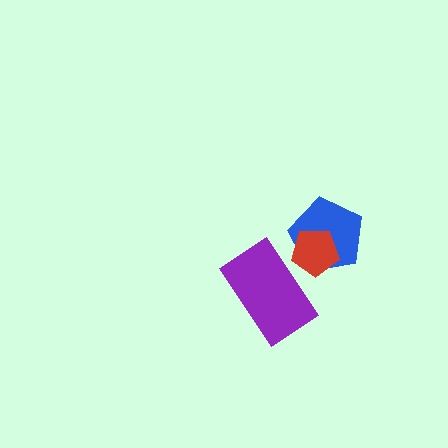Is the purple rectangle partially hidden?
Yes, it is partially covered by another shape.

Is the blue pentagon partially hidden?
Yes, it is partially covered by another shape.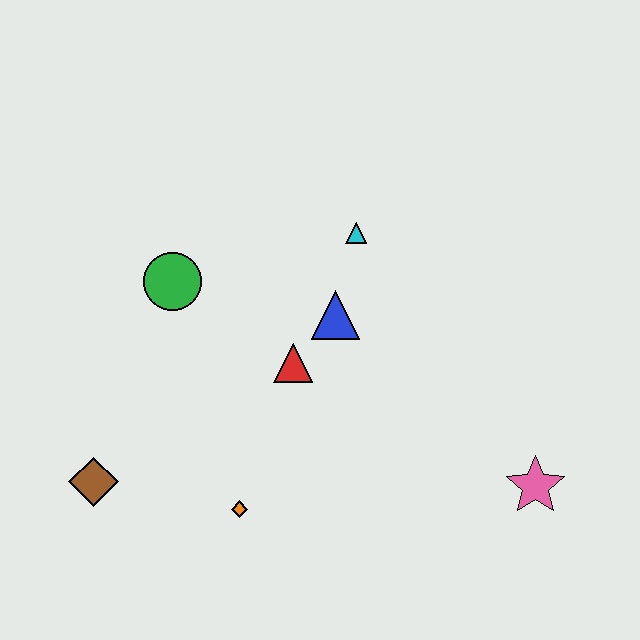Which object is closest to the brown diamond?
The orange diamond is closest to the brown diamond.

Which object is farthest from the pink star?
The brown diamond is farthest from the pink star.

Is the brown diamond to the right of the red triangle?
No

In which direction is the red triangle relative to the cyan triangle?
The red triangle is below the cyan triangle.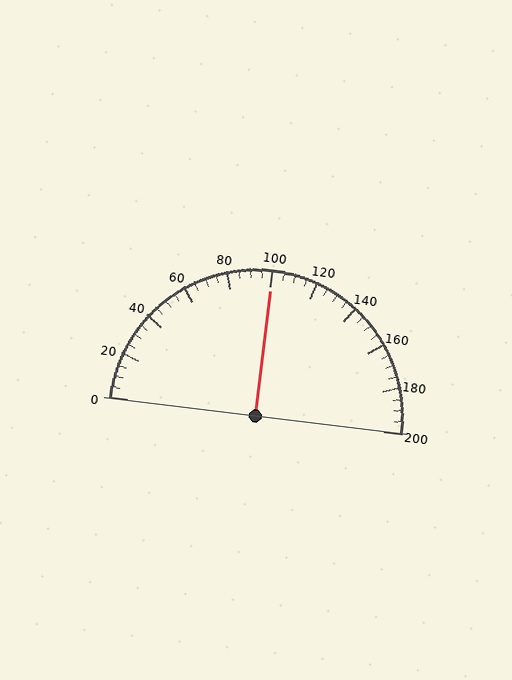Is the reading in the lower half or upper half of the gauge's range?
The reading is in the upper half of the range (0 to 200).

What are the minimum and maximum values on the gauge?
The gauge ranges from 0 to 200.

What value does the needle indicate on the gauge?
The needle indicates approximately 100.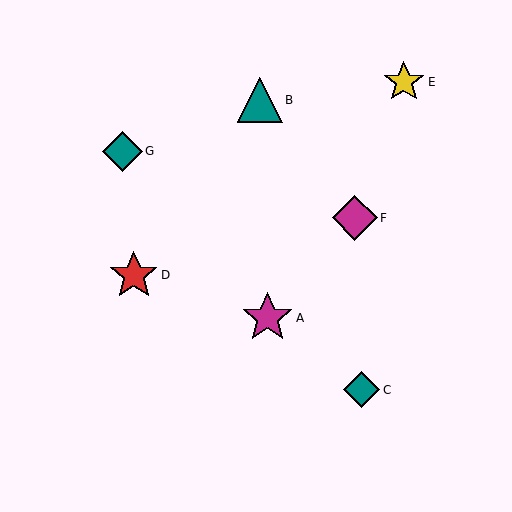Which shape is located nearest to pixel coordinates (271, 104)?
The teal triangle (labeled B) at (260, 100) is nearest to that location.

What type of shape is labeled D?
Shape D is a red star.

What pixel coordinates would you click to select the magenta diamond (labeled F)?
Click at (355, 218) to select the magenta diamond F.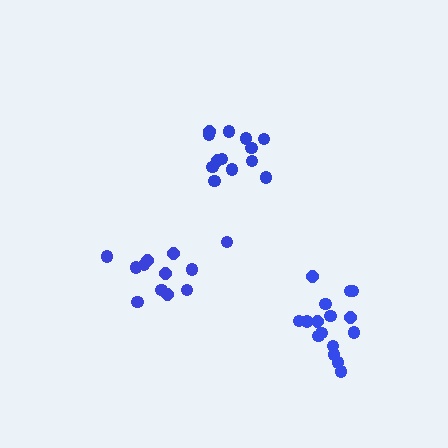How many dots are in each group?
Group 1: 12 dots, Group 2: 13 dots, Group 3: 16 dots (41 total).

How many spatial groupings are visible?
There are 3 spatial groupings.